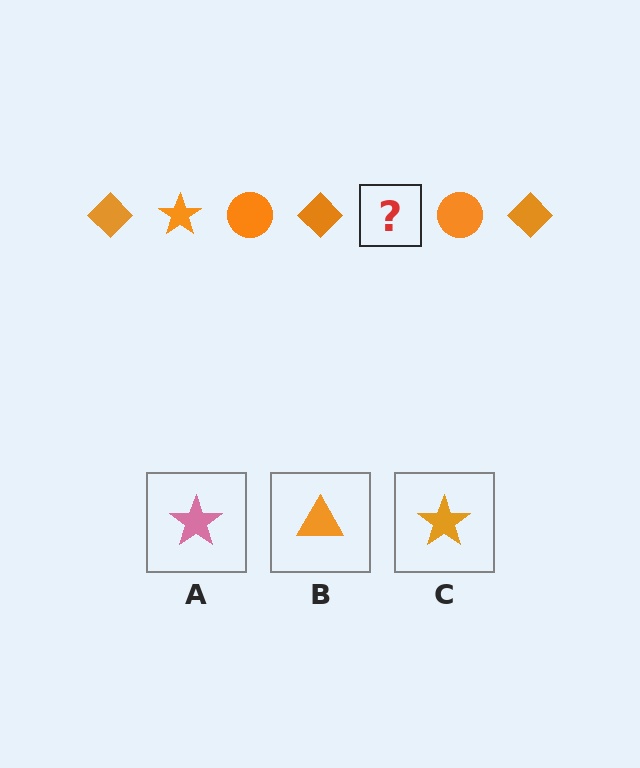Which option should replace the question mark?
Option C.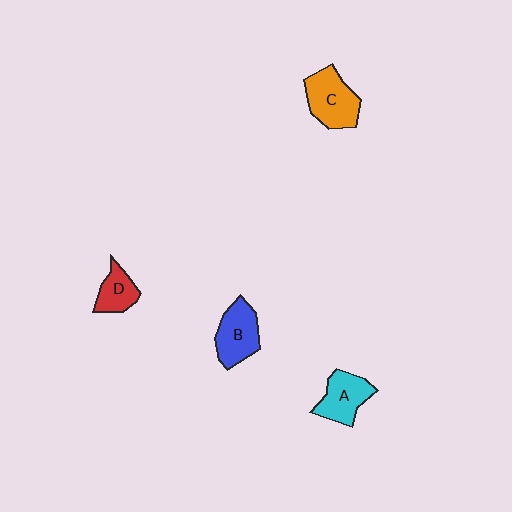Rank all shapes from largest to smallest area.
From largest to smallest: C (orange), B (blue), A (cyan), D (red).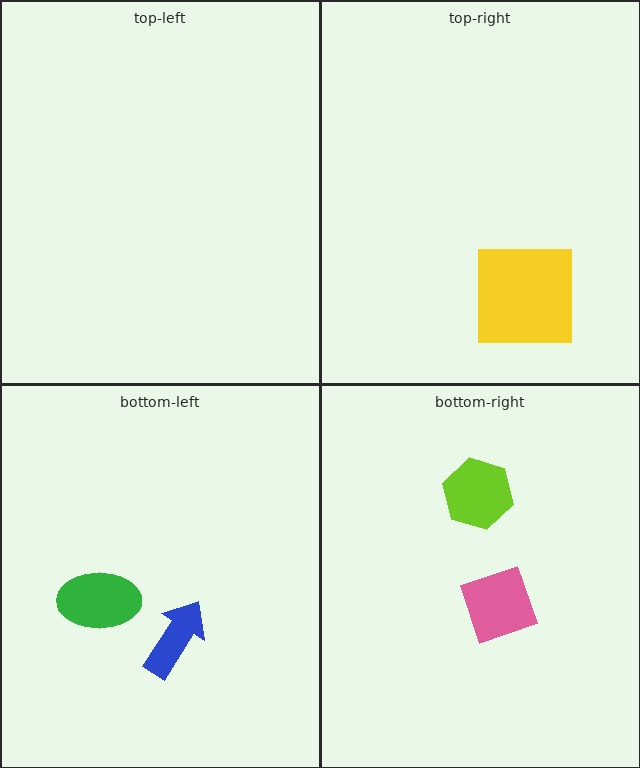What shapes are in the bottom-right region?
The pink diamond, the lime hexagon.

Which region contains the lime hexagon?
The bottom-right region.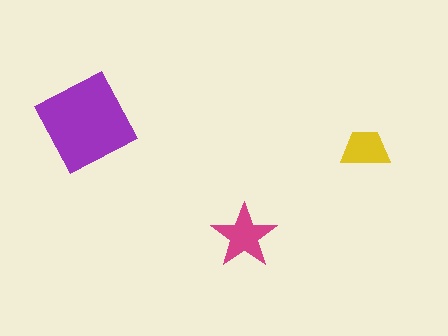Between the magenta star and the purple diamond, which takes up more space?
The purple diamond.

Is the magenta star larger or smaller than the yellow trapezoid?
Larger.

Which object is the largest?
The purple diamond.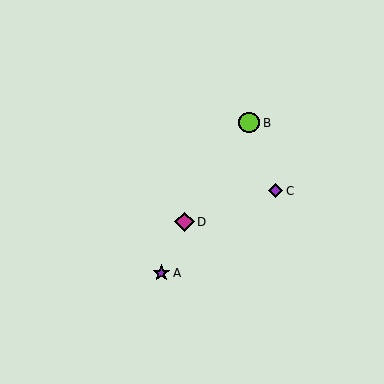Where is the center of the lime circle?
The center of the lime circle is at (249, 123).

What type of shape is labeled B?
Shape B is a lime circle.